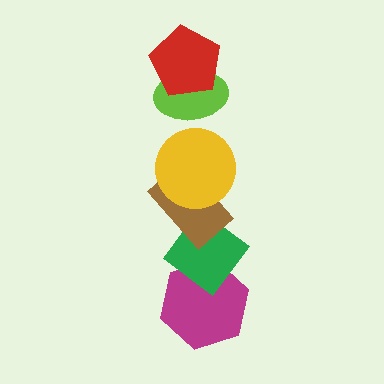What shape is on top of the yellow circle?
The lime ellipse is on top of the yellow circle.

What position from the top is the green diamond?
The green diamond is 5th from the top.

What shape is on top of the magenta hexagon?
The green diamond is on top of the magenta hexagon.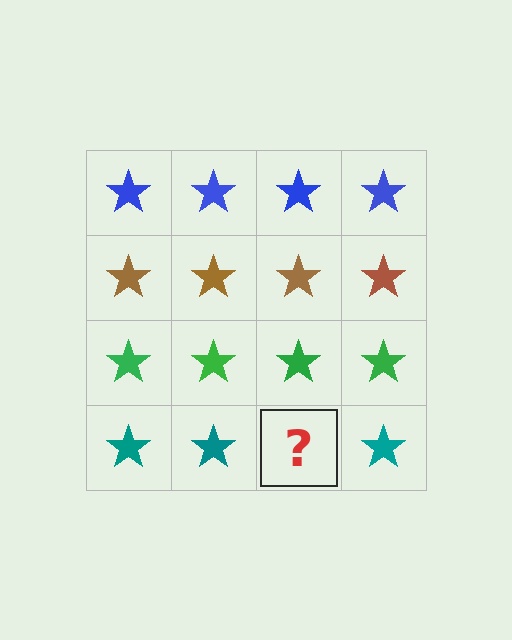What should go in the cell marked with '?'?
The missing cell should contain a teal star.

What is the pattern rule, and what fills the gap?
The rule is that each row has a consistent color. The gap should be filled with a teal star.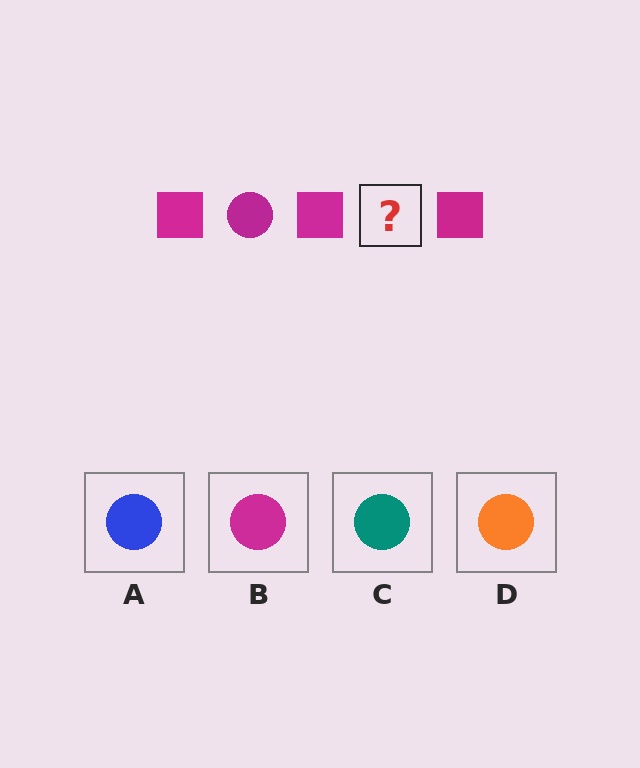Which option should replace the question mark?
Option B.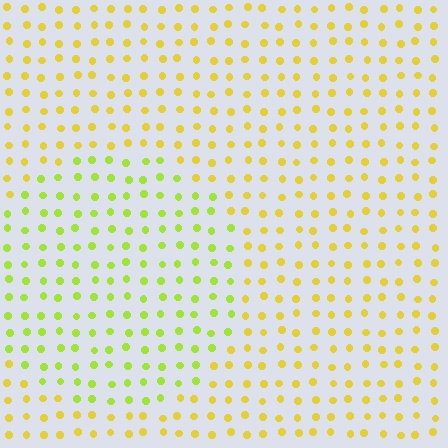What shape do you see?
I see a circle.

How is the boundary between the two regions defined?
The boundary is defined purely by a slight shift in hue (about 32 degrees). Spacing, size, and orientation are identical on both sides.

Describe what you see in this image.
The image is filled with small yellow elements in a uniform arrangement. A circle-shaped region is visible where the elements are tinted to a slightly different hue, forming a subtle color boundary.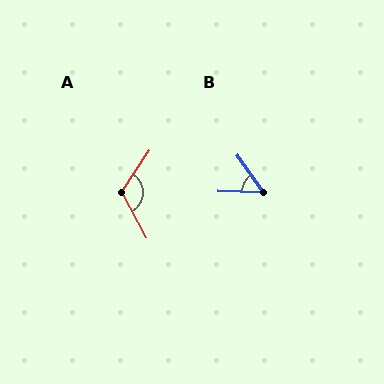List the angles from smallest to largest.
B (53°), A (117°).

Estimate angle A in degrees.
Approximately 117 degrees.